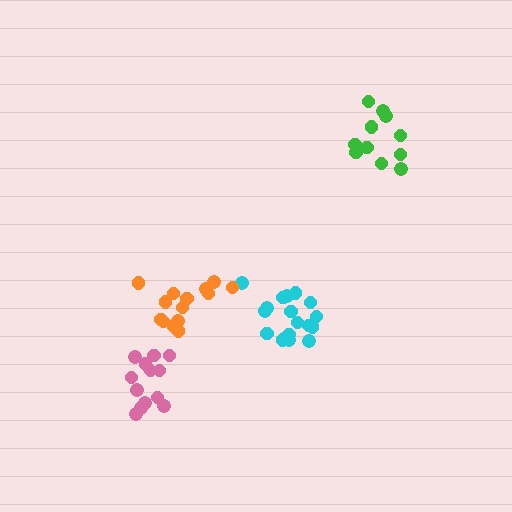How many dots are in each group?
Group 1: 11 dots, Group 2: 13 dots, Group 3: 17 dots, Group 4: 14 dots (55 total).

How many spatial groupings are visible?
There are 4 spatial groupings.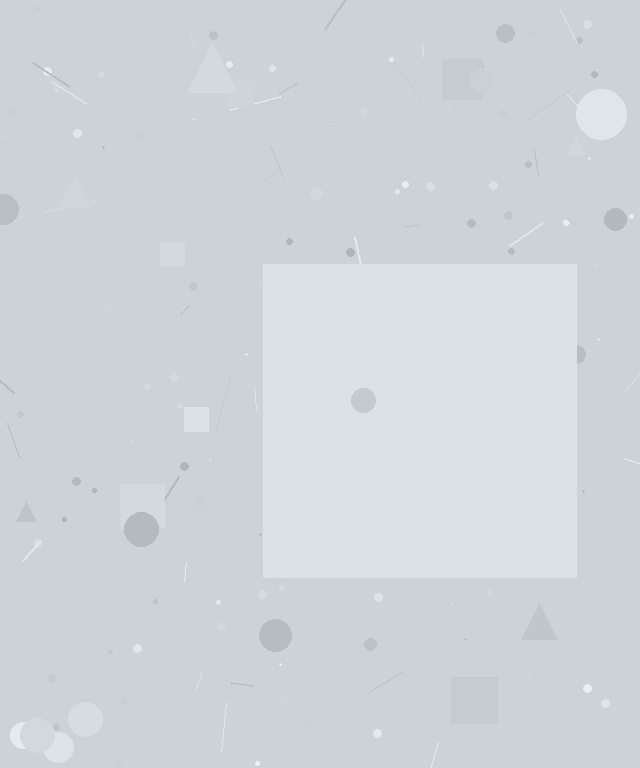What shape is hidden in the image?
A square is hidden in the image.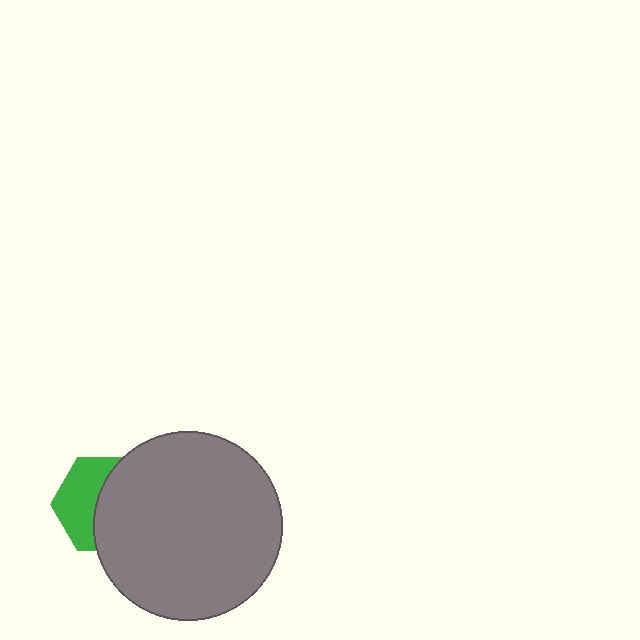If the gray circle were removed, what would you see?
You would see the complete green hexagon.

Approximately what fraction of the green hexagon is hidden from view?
Roughly 55% of the green hexagon is hidden behind the gray circle.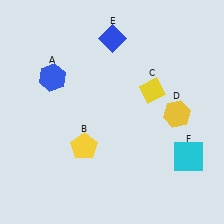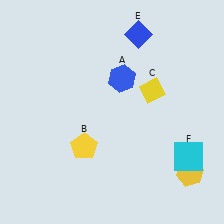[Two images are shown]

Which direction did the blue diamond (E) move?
The blue diamond (E) moved right.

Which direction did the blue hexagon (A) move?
The blue hexagon (A) moved right.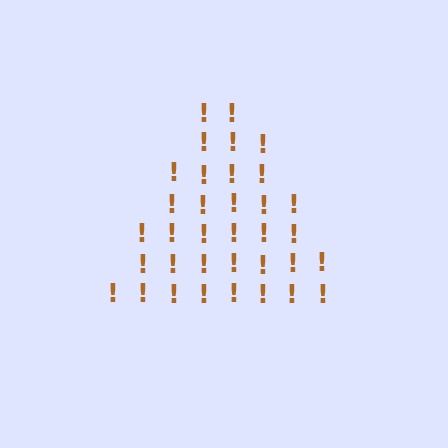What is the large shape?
The large shape is a triangle.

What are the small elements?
The small elements are exclamation marks.